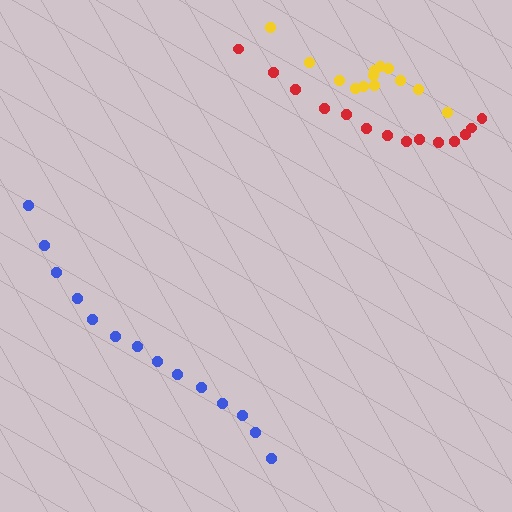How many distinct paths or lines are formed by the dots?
There are 3 distinct paths.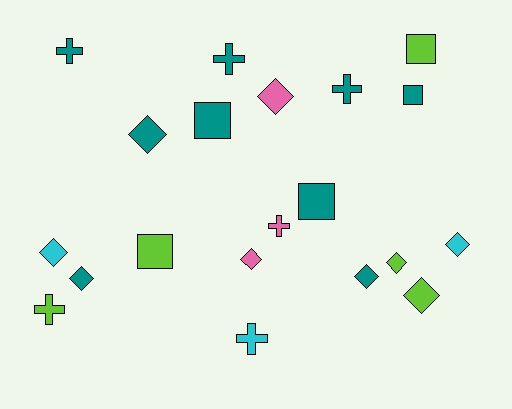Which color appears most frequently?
Teal, with 9 objects.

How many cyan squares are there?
There are no cyan squares.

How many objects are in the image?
There are 20 objects.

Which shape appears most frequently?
Diamond, with 9 objects.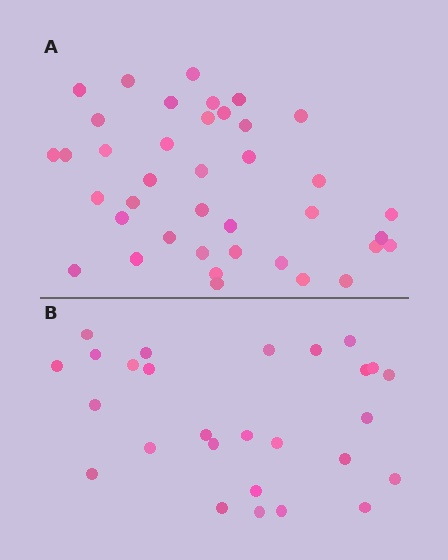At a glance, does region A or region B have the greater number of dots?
Region A (the top region) has more dots.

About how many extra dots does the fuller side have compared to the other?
Region A has roughly 12 or so more dots than region B.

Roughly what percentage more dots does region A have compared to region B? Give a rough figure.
About 45% more.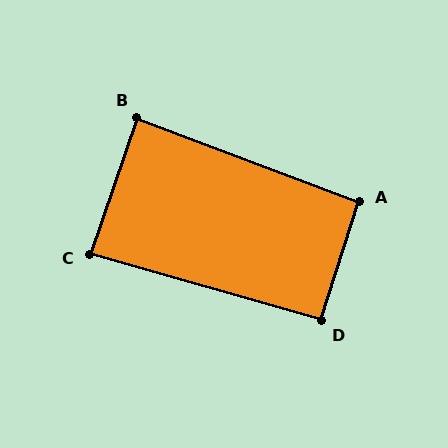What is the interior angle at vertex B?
Approximately 88 degrees (approximately right).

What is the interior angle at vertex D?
Approximately 92 degrees (approximately right).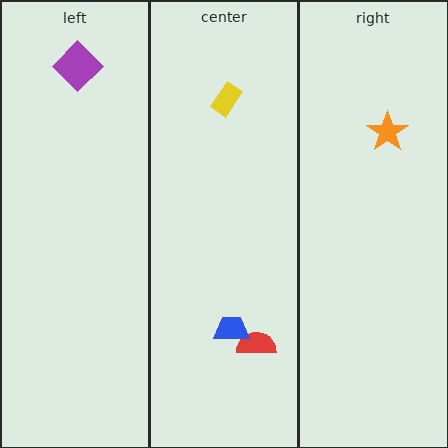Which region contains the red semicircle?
The center region.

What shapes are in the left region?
The purple diamond.